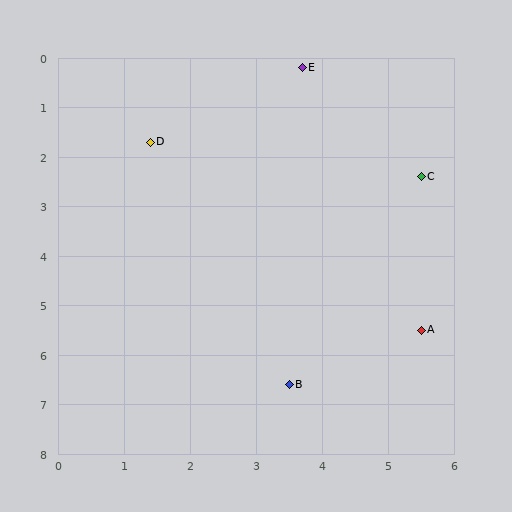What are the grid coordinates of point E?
Point E is at approximately (3.7, 0.2).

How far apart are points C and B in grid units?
Points C and B are about 4.7 grid units apart.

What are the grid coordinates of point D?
Point D is at approximately (1.4, 1.7).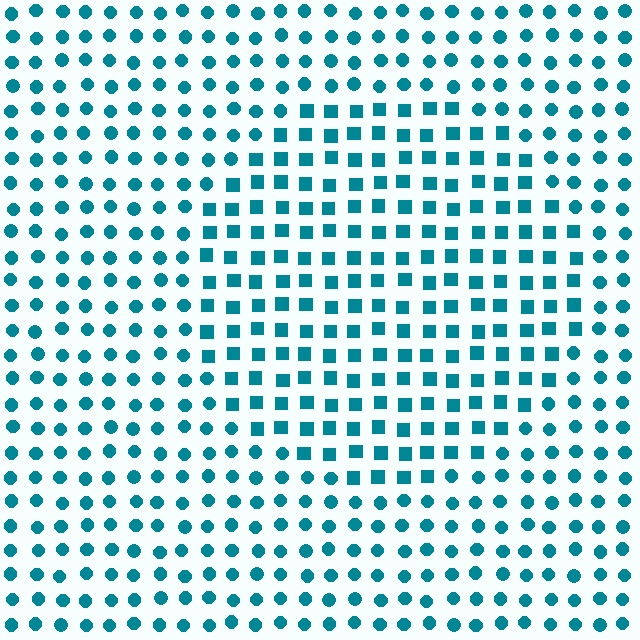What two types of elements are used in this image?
The image uses squares inside the circle region and circles outside it.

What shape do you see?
I see a circle.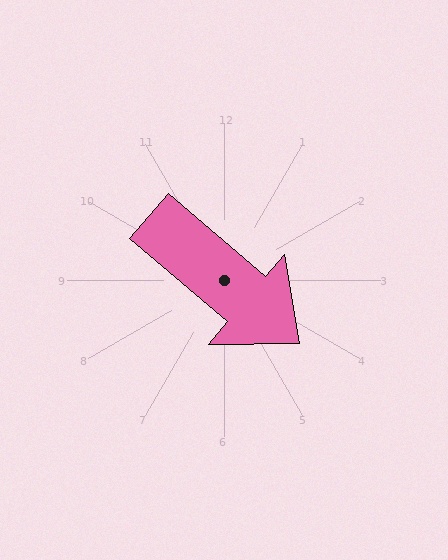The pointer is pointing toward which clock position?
Roughly 4 o'clock.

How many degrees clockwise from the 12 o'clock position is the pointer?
Approximately 130 degrees.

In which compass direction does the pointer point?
Southeast.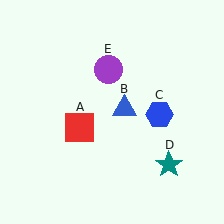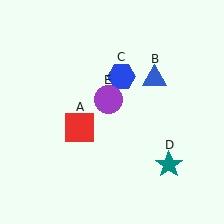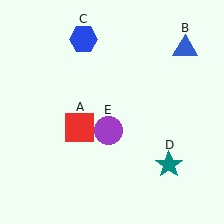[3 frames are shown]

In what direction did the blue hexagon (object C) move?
The blue hexagon (object C) moved up and to the left.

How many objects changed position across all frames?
3 objects changed position: blue triangle (object B), blue hexagon (object C), purple circle (object E).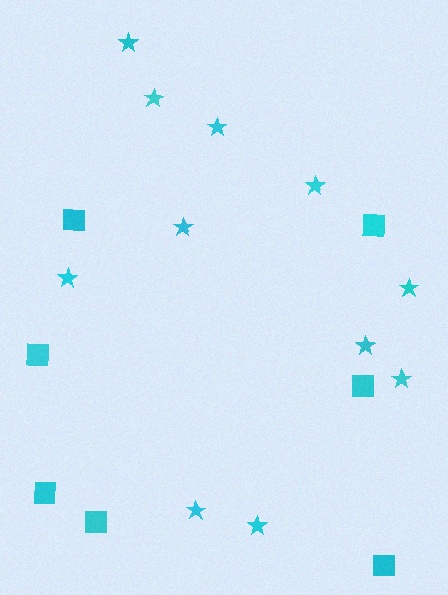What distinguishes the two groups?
There are 2 groups: one group of squares (7) and one group of stars (11).